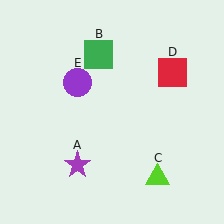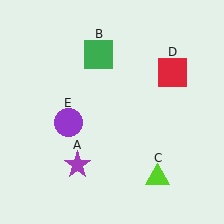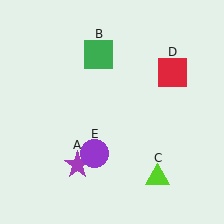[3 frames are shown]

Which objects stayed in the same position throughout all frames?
Purple star (object A) and green square (object B) and lime triangle (object C) and red square (object D) remained stationary.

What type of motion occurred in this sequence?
The purple circle (object E) rotated counterclockwise around the center of the scene.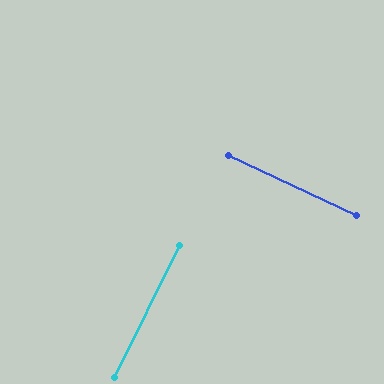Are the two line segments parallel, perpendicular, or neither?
Perpendicular — they meet at approximately 89°.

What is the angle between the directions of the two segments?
Approximately 89 degrees.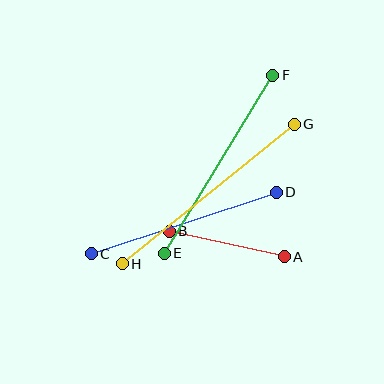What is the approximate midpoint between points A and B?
The midpoint is at approximately (227, 244) pixels.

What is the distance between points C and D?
The distance is approximately 195 pixels.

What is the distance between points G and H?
The distance is approximately 222 pixels.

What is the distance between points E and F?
The distance is approximately 208 pixels.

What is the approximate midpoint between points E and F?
The midpoint is at approximately (219, 164) pixels.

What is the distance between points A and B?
The distance is approximately 118 pixels.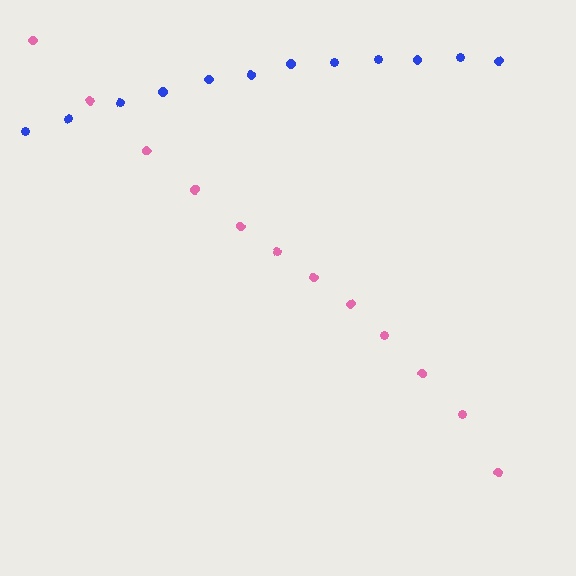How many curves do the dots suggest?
There are 2 distinct paths.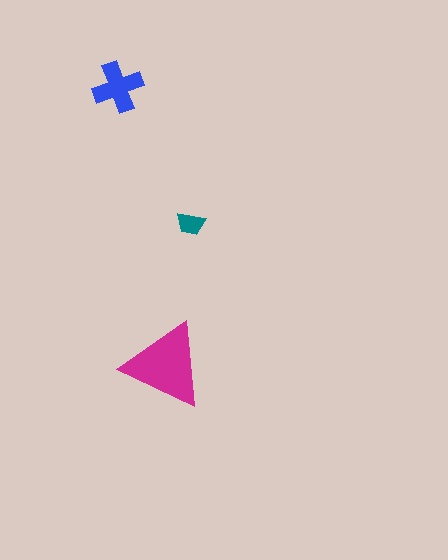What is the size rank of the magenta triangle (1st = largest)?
1st.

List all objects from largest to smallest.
The magenta triangle, the blue cross, the teal trapezoid.